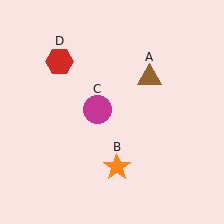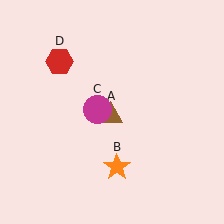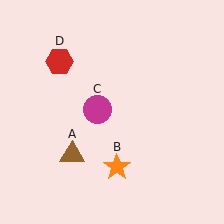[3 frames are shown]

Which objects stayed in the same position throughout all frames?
Orange star (object B) and magenta circle (object C) and red hexagon (object D) remained stationary.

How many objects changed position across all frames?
1 object changed position: brown triangle (object A).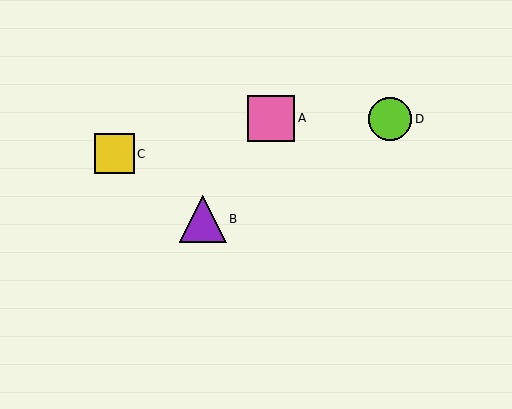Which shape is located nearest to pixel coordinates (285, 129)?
The pink square (labeled A) at (271, 118) is nearest to that location.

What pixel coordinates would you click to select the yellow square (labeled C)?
Click at (114, 154) to select the yellow square C.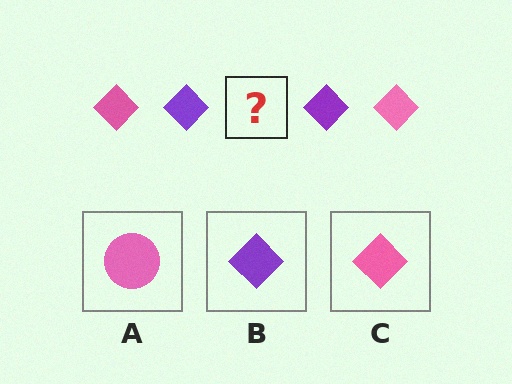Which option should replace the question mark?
Option C.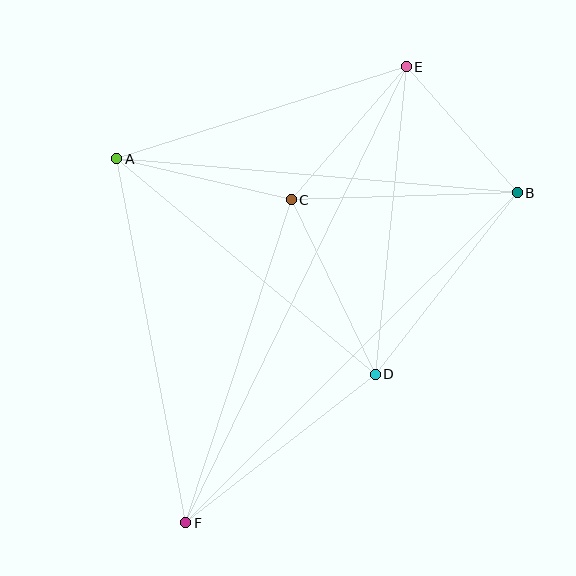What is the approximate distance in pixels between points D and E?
The distance between D and E is approximately 309 pixels.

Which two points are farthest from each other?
Points E and F are farthest from each other.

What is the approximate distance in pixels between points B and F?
The distance between B and F is approximately 468 pixels.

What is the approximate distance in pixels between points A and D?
The distance between A and D is approximately 337 pixels.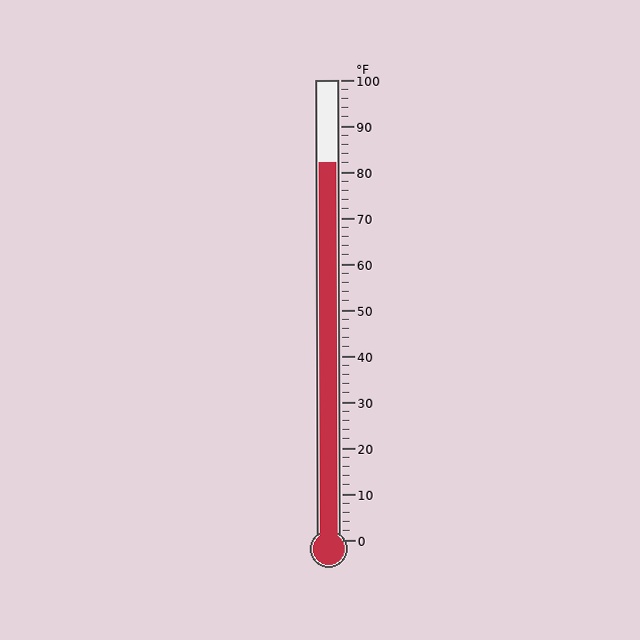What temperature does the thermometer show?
The thermometer shows approximately 82°F.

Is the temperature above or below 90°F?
The temperature is below 90°F.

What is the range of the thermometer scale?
The thermometer scale ranges from 0°F to 100°F.